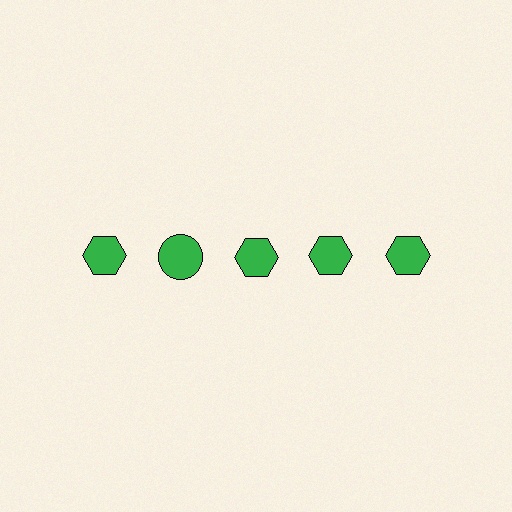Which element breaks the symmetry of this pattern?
The green circle in the top row, second from left column breaks the symmetry. All other shapes are green hexagons.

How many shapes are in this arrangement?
There are 5 shapes arranged in a grid pattern.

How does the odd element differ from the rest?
It has a different shape: circle instead of hexagon.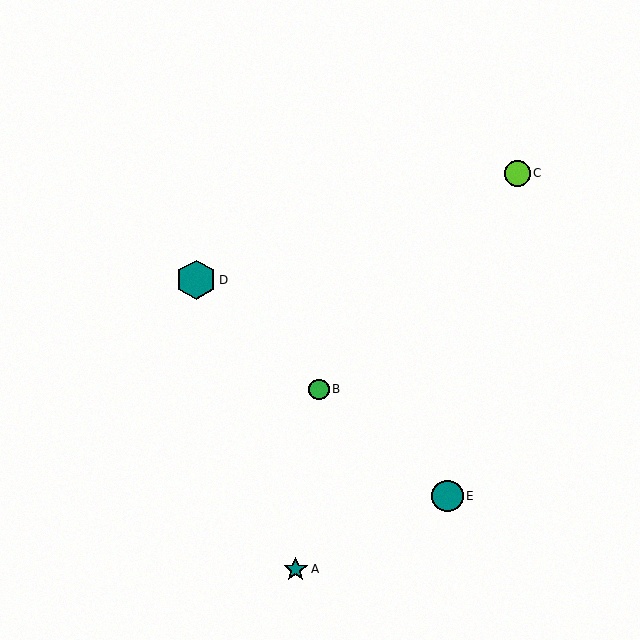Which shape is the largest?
The teal hexagon (labeled D) is the largest.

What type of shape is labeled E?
Shape E is a teal circle.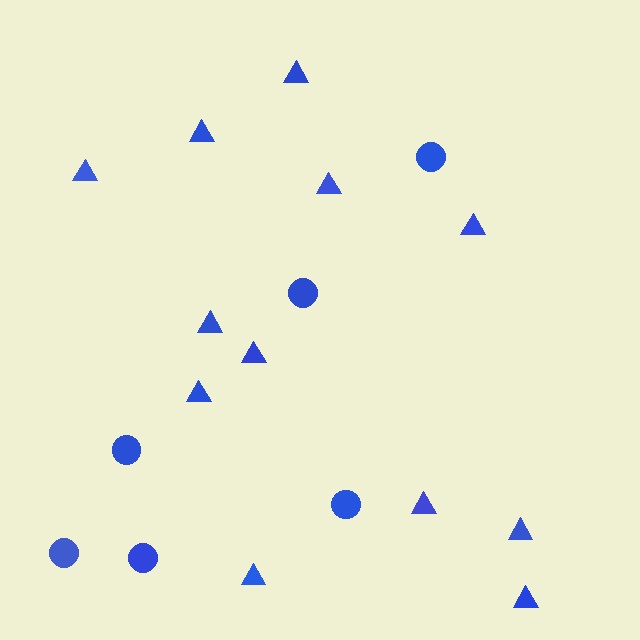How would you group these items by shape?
There are 2 groups: one group of circles (6) and one group of triangles (12).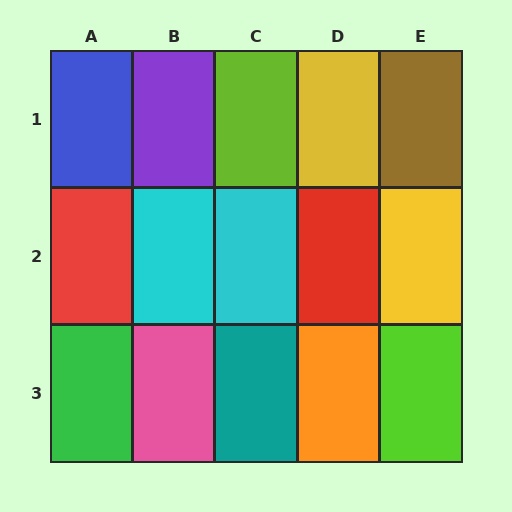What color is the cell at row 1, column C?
Lime.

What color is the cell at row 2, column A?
Red.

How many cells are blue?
1 cell is blue.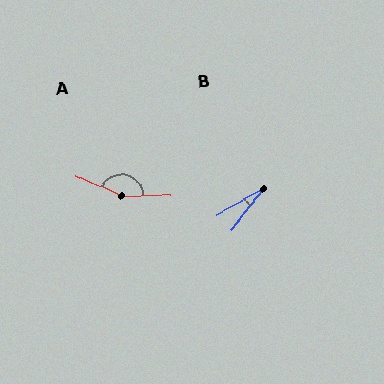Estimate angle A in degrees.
Approximately 156 degrees.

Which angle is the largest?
A, at approximately 156 degrees.